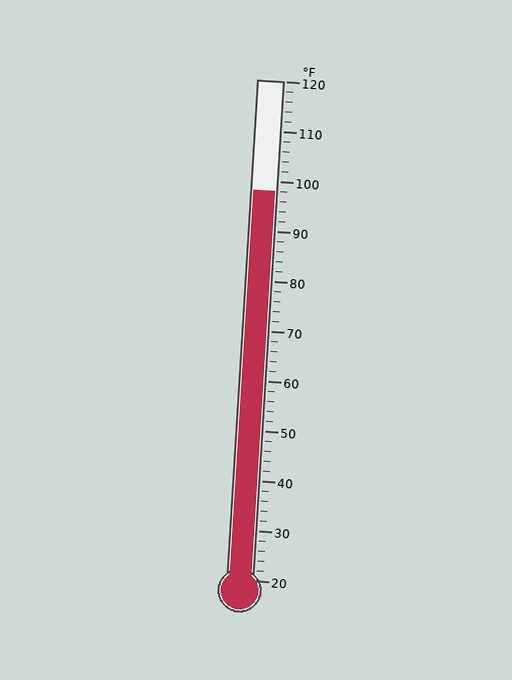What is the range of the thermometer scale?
The thermometer scale ranges from 20°F to 120°F.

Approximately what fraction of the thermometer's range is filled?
The thermometer is filled to approximately 80% of its range.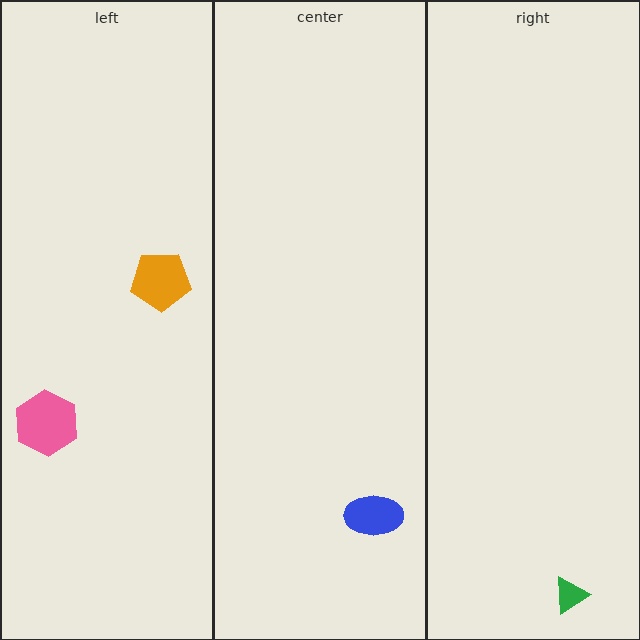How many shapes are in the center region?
1.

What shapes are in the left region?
The pink hexagon, the orange pentagon.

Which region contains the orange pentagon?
The left region.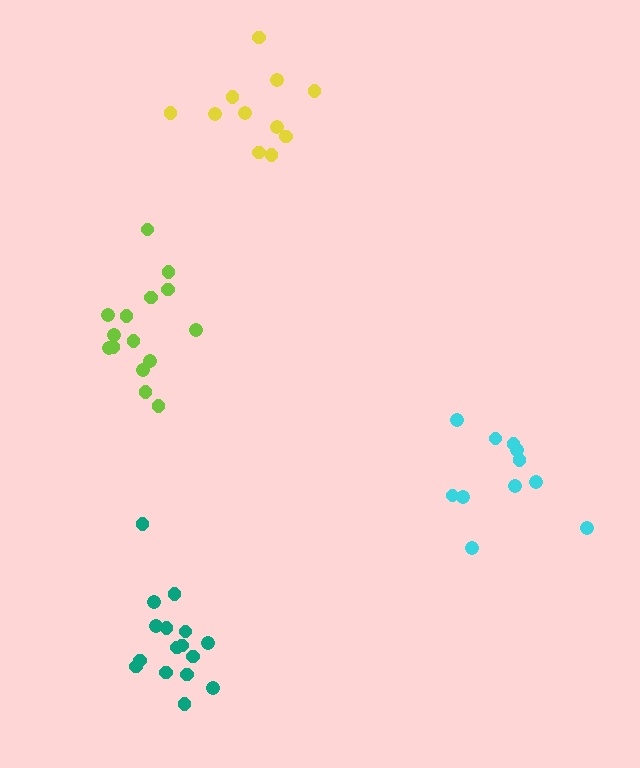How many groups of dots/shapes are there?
There are 4 groups.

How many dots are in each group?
Group 1: 15 dots, Group 2: 11 dots, Group 3: 11 dots, Group 4: 16 dots (53 total).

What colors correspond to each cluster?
The clusters are colored: lime, cyan, yellow, teal.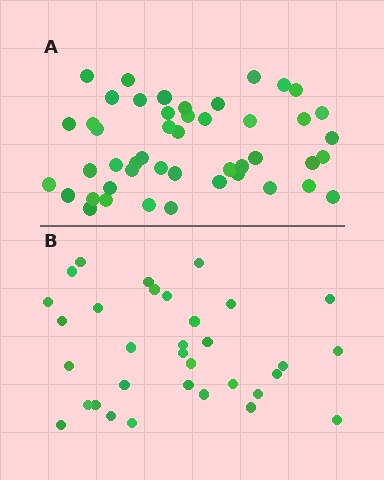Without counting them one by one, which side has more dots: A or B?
Region A (the top region) has more dots.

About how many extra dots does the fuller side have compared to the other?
Region A has approximately 15 more dots than region B.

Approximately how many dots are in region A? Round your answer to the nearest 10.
About 50 dots. (The exact count is 47, which rounds to 50.)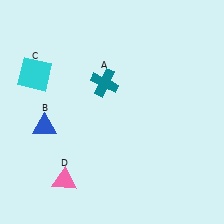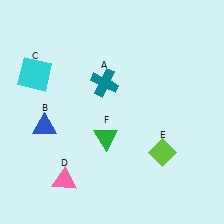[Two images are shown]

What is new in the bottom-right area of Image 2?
A lime diamond (E) was added in the bottom-right area of Image 2.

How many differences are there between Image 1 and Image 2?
There are 2 differences between the two images.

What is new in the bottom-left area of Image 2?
A green triangle (F) was added in the bottom-left area of Image 2.